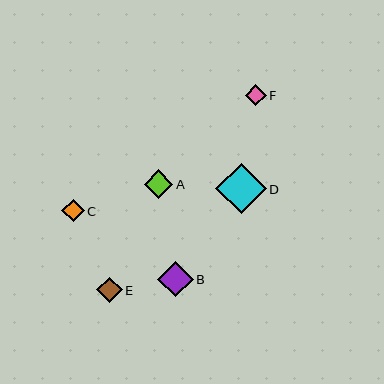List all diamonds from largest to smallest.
From largest to smallest: D, B, A, E, C, F.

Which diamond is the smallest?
Diamond F is the smallest with a size of approximately 21 pixels.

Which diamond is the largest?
Diamond D is the largest with a size of approximately 51 pixels.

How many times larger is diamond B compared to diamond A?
Diamond B is approximately 1.2 times the size of diamond A.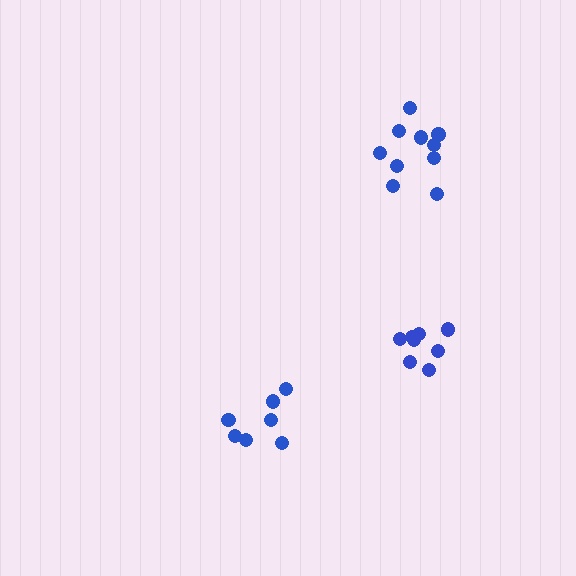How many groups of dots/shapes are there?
There are 3 groups.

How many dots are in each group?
Group 1: 8 dots, Group 2: 10 dots, Group 3: 7 dots (25 total).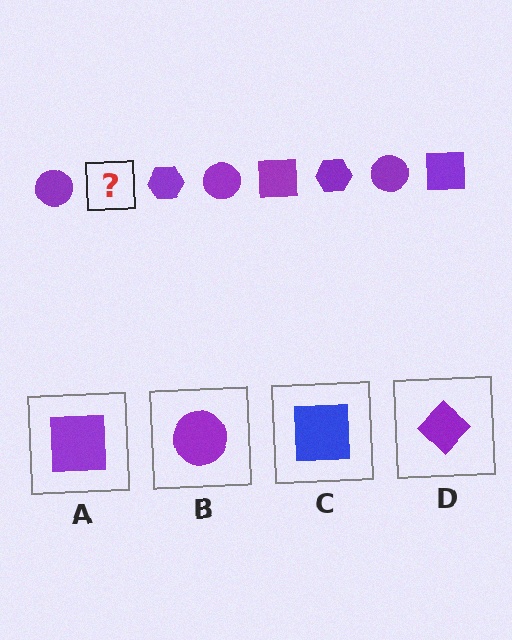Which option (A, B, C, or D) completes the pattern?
A.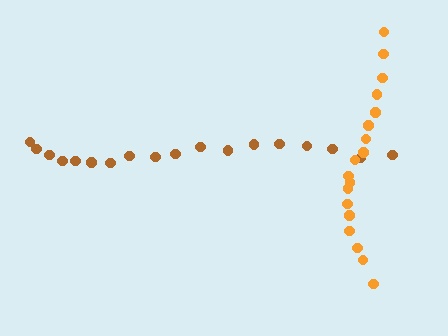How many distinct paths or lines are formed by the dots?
There are 2 distinct paths.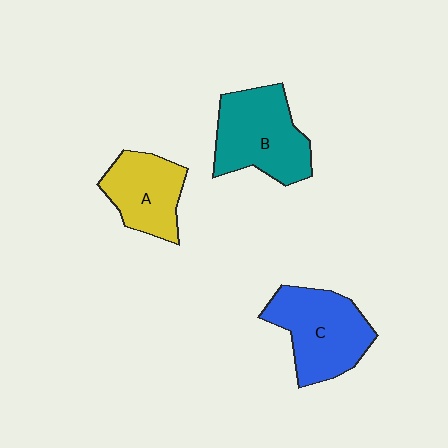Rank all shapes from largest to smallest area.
From largest to smallest: B (teal), C (blue), A (yellow).